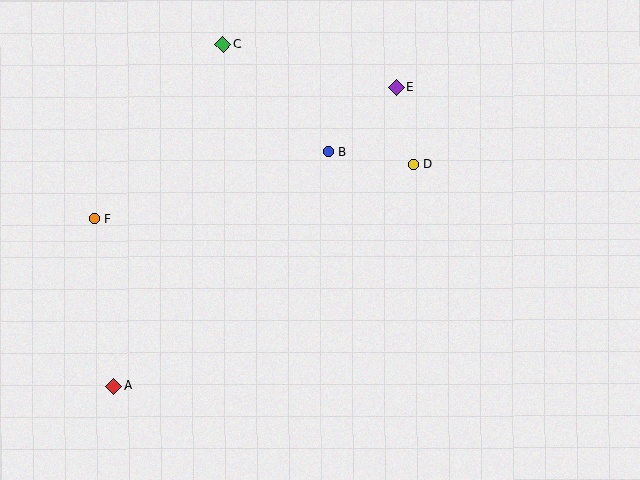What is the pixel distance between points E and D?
The distance between E and D is 79 pixels.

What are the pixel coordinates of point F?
Point F is at (94, 218).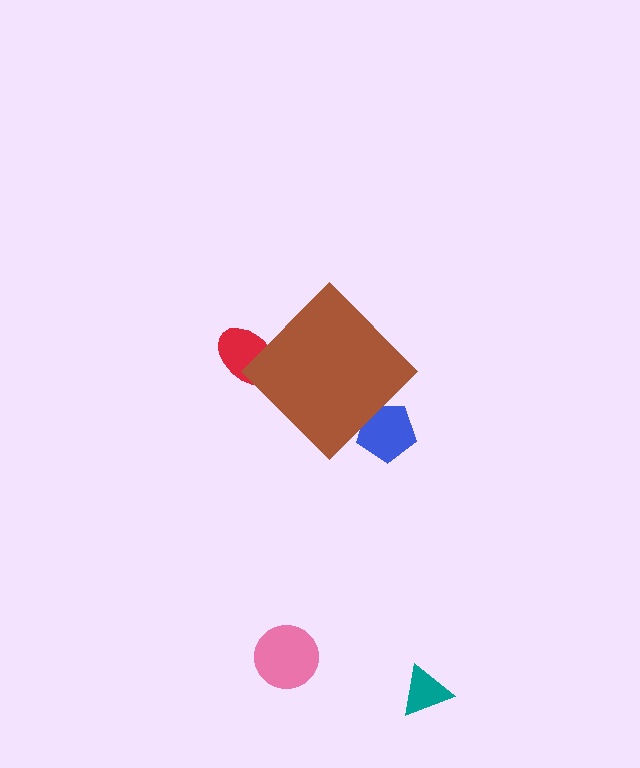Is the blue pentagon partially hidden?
Yes, the blue pentagon is partially hidden behind the brown diamond.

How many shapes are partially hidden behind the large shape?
2 shapes are partially hidden.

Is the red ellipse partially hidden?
Yes, the red ellipse is partially hidden behind the brown diamond.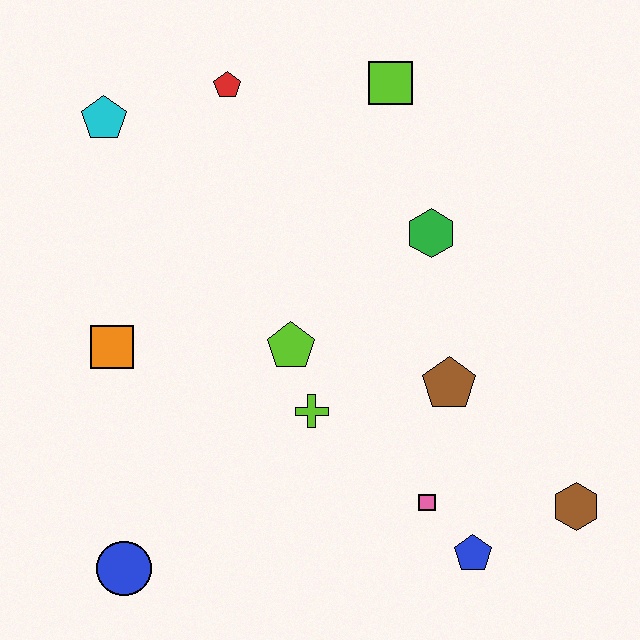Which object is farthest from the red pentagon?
The brown hexagon is farthest from the red pentagon.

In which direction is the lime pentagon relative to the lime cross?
The lime pentagon is above the lime cross.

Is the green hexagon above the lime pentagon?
Yes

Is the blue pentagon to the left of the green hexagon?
No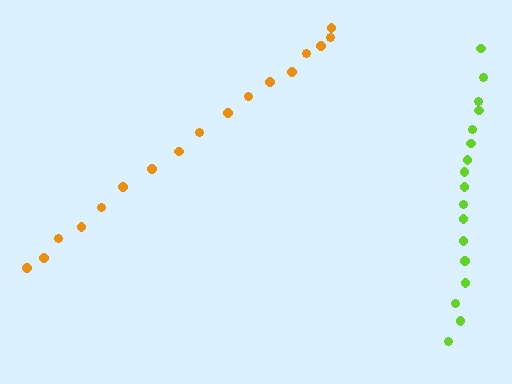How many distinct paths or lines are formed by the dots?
There are 2 distinct paths.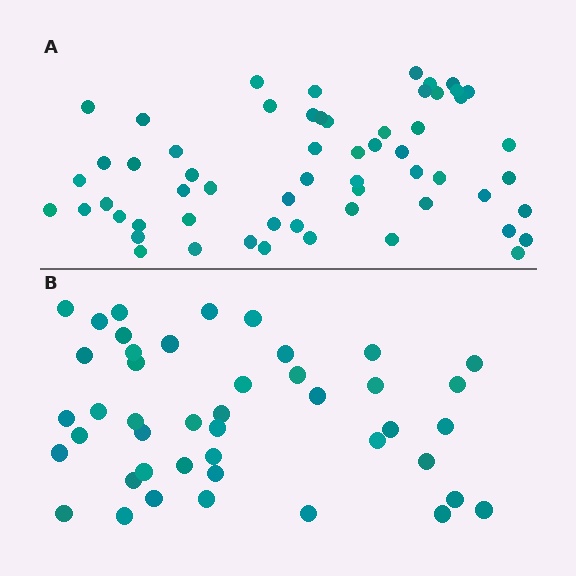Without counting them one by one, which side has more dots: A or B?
Region A (the top region) has more dots.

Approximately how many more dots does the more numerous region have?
Region A has approximately 15 more dots than region B.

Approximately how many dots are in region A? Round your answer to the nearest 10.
About 60 dots. (The exact count is 59, which rounds to 60.)